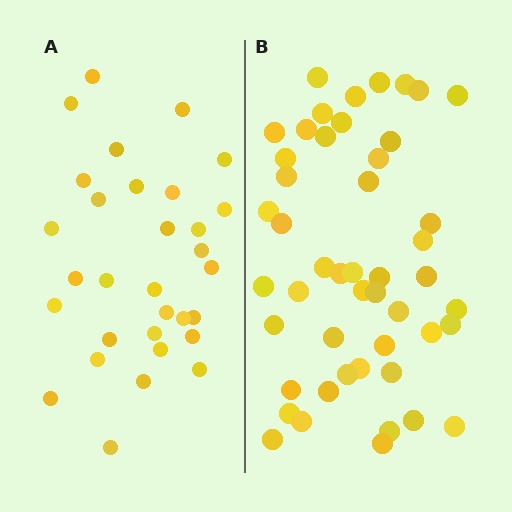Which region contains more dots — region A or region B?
Region B (the right region) has more dots.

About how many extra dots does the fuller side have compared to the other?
Region B has approximately 15 more dots than region A.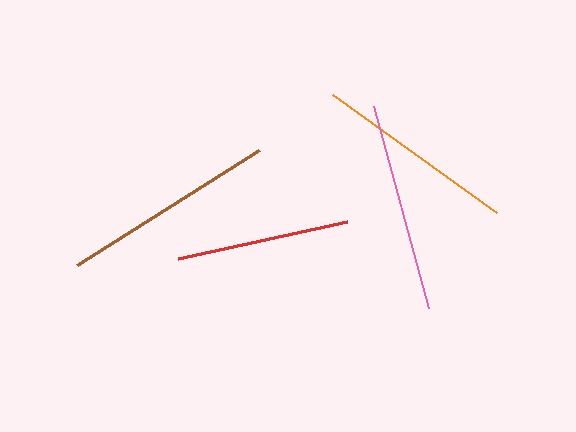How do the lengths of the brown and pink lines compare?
The brown and pink lines are approximately the same length.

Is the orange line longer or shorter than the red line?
The orange line is longer than the red line.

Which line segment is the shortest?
The red line is the shortest at approximately 172 pixels.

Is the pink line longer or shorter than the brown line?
The brown line is longer than the pink line.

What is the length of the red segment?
The red segment is approximately 172 pixels long.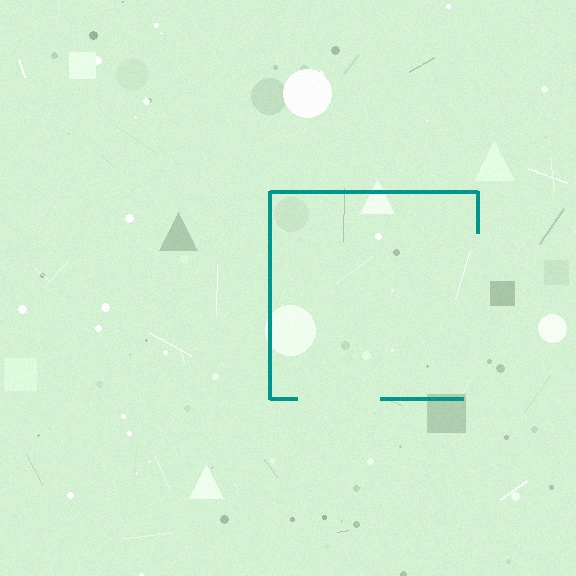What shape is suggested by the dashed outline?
The dashed outline suggests a square.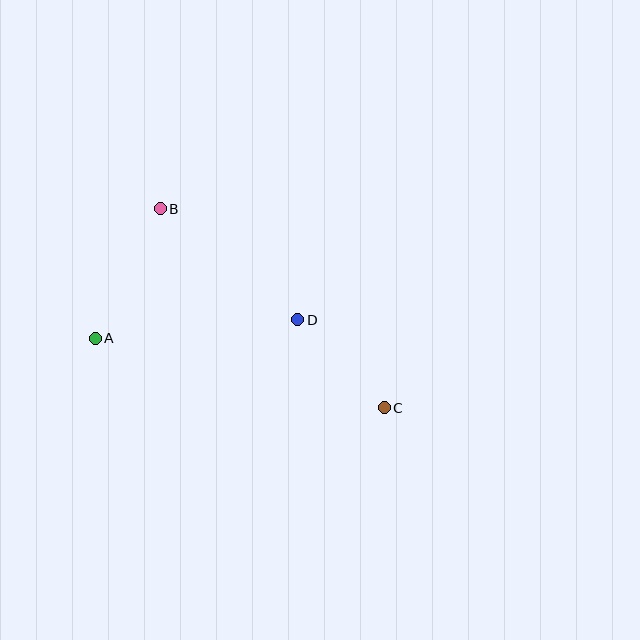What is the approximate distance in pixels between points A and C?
The distance between A and C is approximately 298 pixels.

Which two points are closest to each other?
Points C and D are closest to each other.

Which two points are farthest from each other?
Points B and C are farthest from each other.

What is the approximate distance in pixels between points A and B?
The distance between A and B is approximately 145 pixels.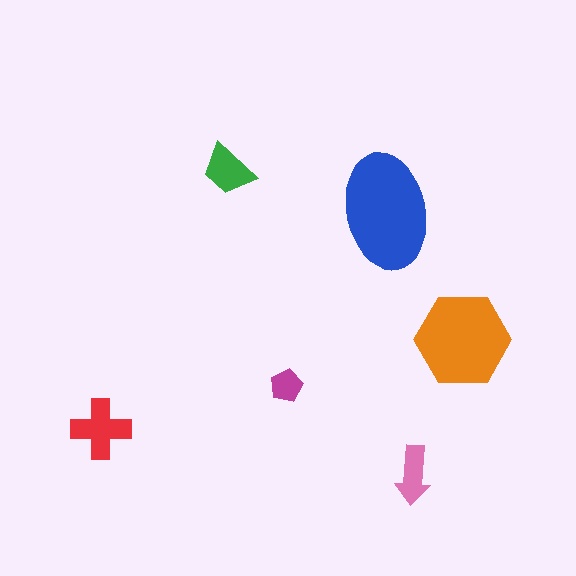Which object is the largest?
The blue ellipse.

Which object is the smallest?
The magenta pentagon.